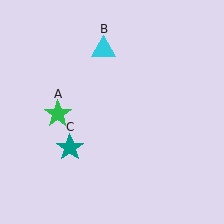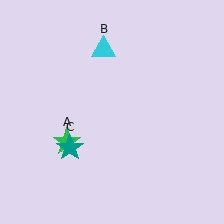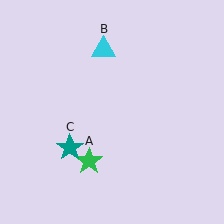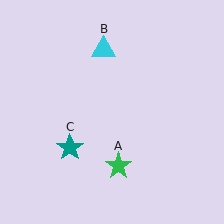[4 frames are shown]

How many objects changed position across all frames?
1 object changed position: green star (object A).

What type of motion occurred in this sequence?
The green star (object A) rotated counterclockwise around the center of the scene.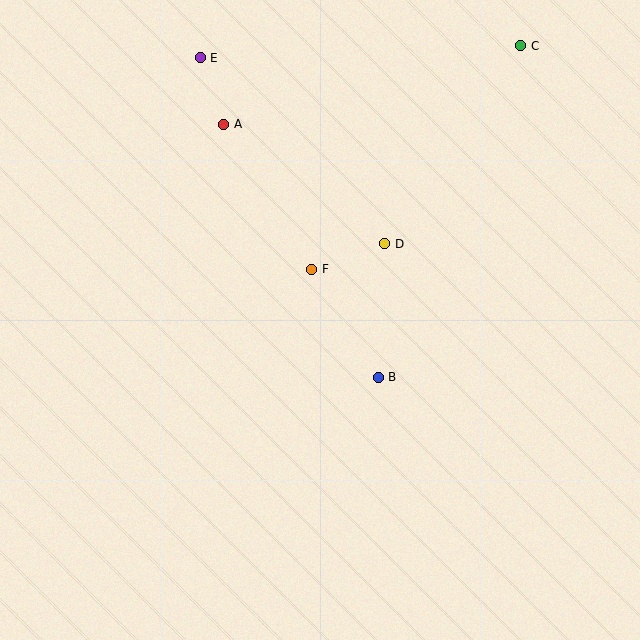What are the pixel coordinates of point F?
Point F is at (312, 269).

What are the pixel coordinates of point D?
Point D is at (385, 244).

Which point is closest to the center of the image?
Point F at (312, 269) is closest to the center.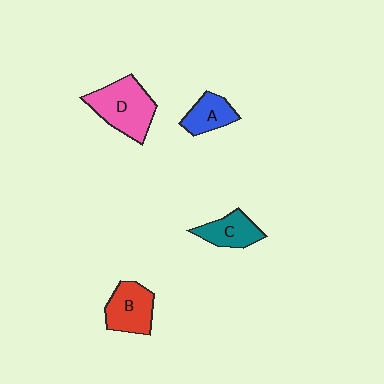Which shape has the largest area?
Shape D (pink).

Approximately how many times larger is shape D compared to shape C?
Approximately 1.7 times.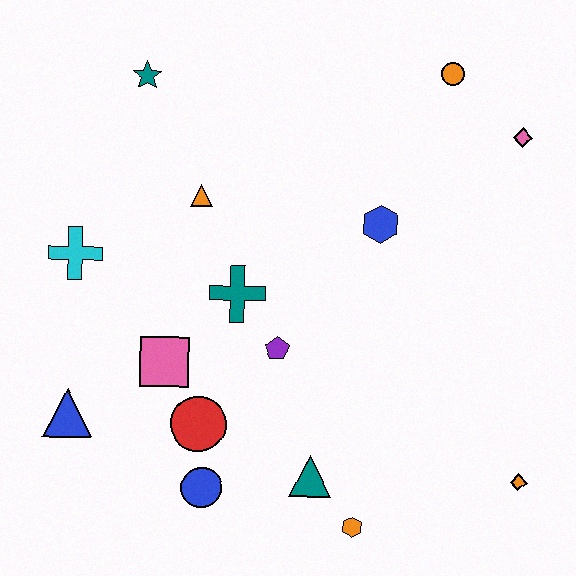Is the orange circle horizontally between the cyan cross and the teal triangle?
No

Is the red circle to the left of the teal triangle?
Yes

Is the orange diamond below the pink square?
Yes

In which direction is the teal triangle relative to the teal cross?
The teal triangle is below the teal cross.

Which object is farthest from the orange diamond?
The teal star is farthest from the orange diamond.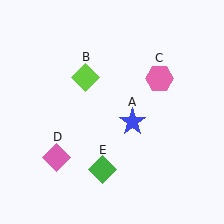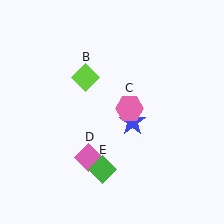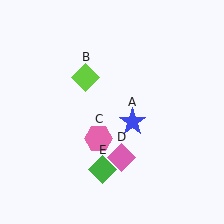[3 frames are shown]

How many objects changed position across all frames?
2 objects changed position: pink hexagon (object C), pink diamond (object D).